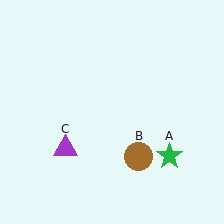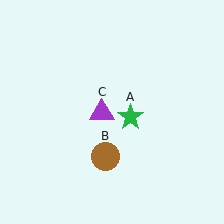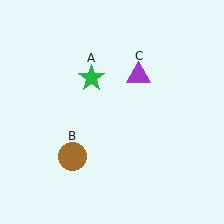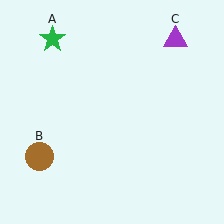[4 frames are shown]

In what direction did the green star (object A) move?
The green star (object A) moved up and to the left.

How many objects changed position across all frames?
3 objects changed position: green star (object A), brown circle (object B), purple triangle (object C).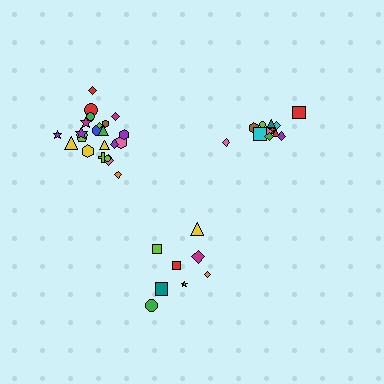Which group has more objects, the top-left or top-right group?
The top-left group.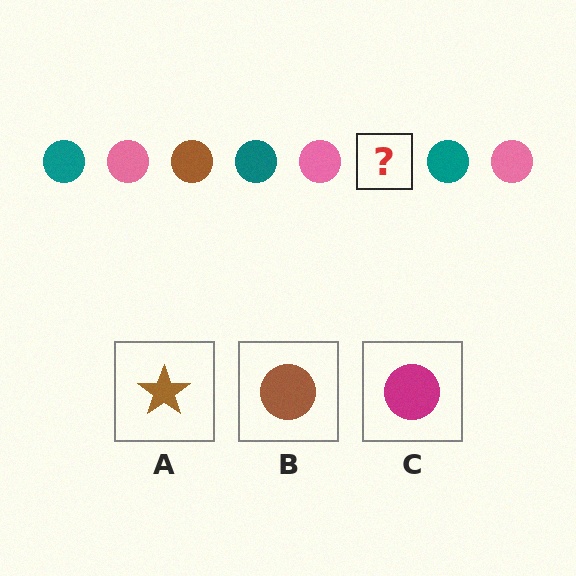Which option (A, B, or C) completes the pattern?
B.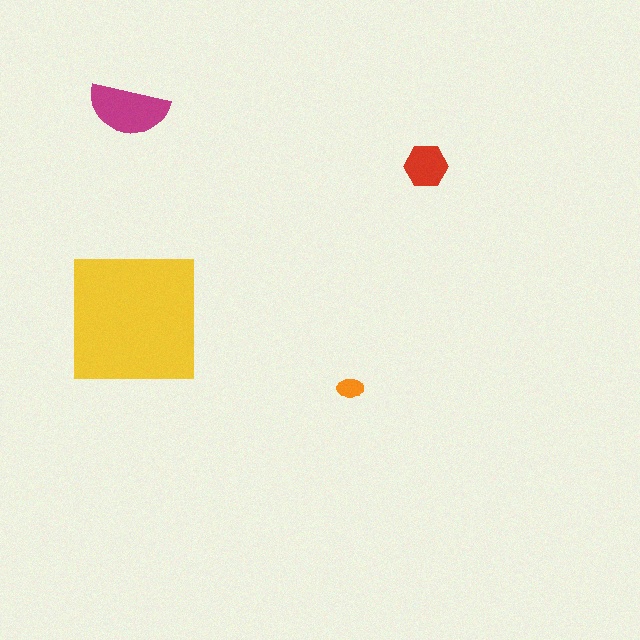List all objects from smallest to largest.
The orange ellipse, the red hexagon, the magenta semicircle, the yellow square.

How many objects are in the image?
There are 4 objects in the image.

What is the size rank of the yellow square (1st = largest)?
1st.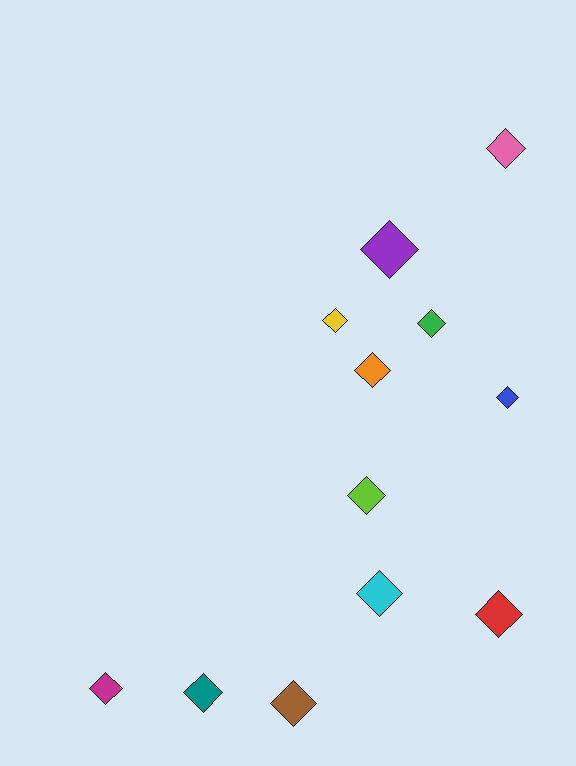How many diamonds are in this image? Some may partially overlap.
There are 12 diamonds.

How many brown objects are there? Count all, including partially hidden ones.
There is 1 brown object.